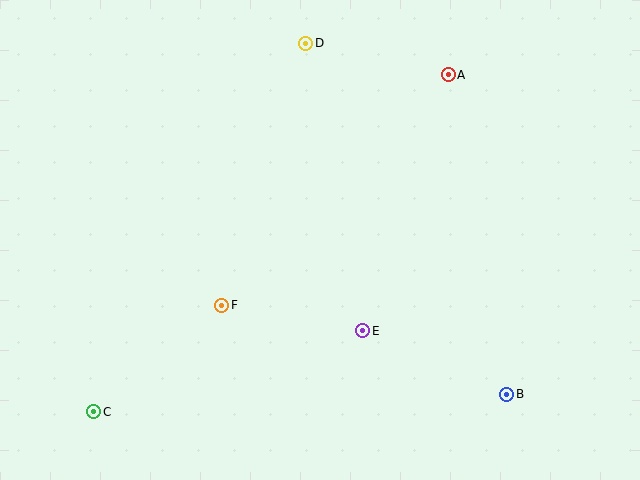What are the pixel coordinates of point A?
Point A is at (448, 75).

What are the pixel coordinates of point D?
Point D is at (306, 43).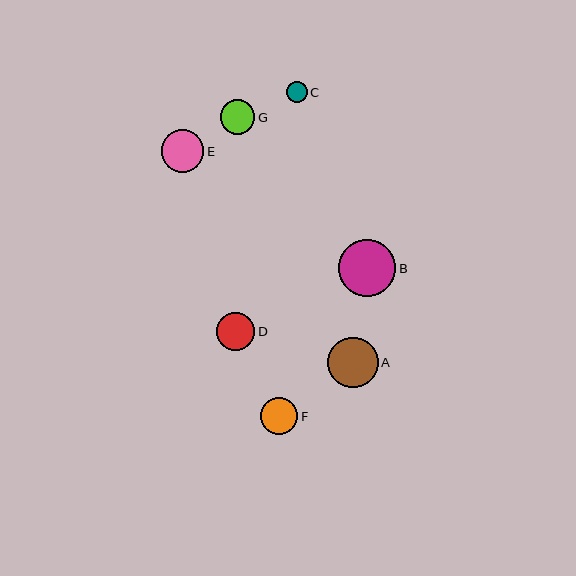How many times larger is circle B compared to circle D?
Circle B is approximately 1.5 times the size of circle D.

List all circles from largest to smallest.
From largest to smallest: B, A, E, D, F, G, C.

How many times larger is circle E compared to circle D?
Circle E is approximately 1.1 times the size of circle D.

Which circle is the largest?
Circle B is the largest with a size of approximately 57 pixels.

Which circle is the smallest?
Circle C is the smallest with a size of approximately 21 pixels.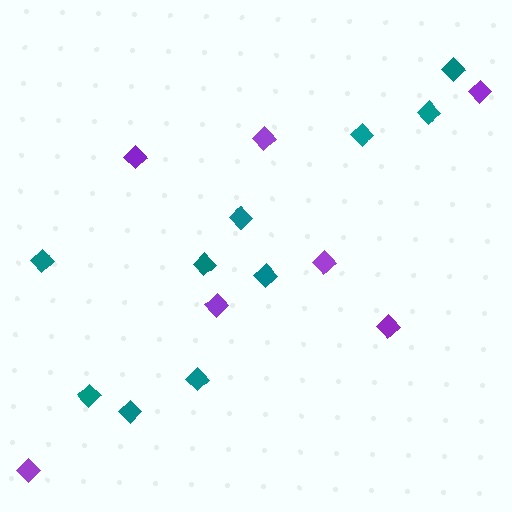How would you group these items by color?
There are 2 groups: one group of teal diamonds (10) and one group of purple diamonds (7).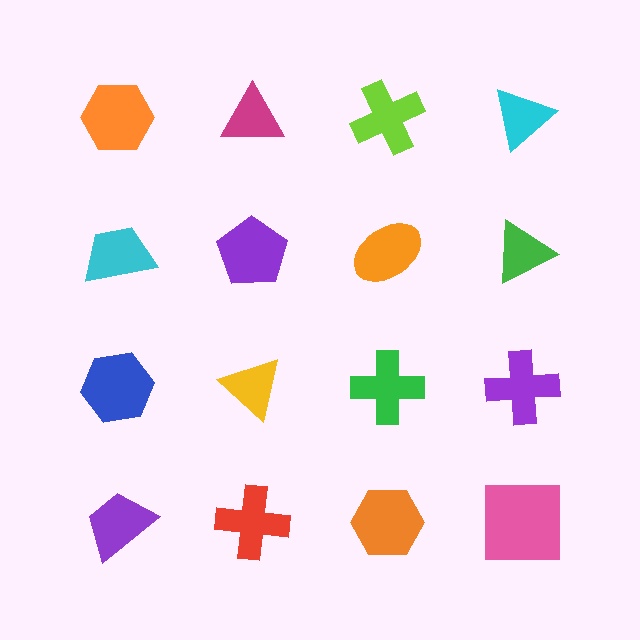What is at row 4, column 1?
A purple trapezoid.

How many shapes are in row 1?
4 shapes.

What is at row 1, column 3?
A lime cross.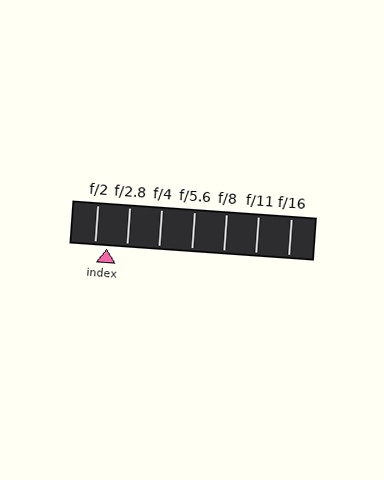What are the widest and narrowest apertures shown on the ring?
The widest aperture shown is f/2 and the narrowest is f/16.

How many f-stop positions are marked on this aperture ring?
There are 7 f-stop positions marked.